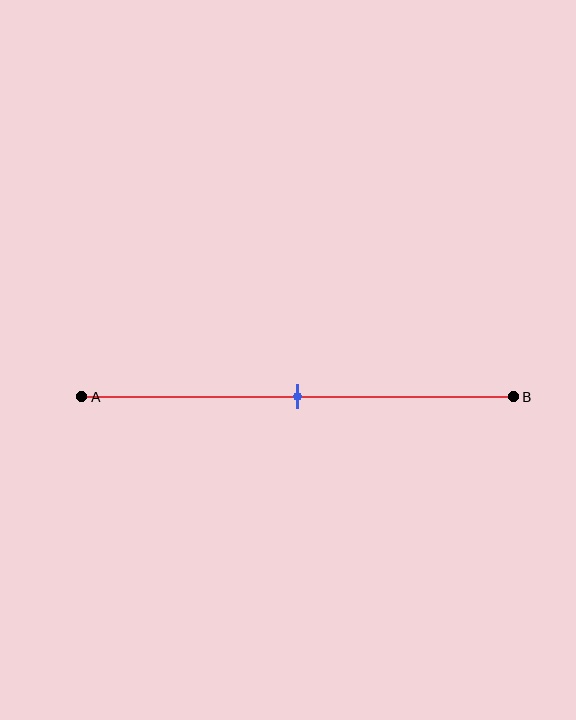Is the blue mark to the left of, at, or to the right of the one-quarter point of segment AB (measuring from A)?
The blue mark is to the right of the one-quarter point of segment AB.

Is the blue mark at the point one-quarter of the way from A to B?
No, the mark is at about 50% from A, not at the 25% one-quarter point.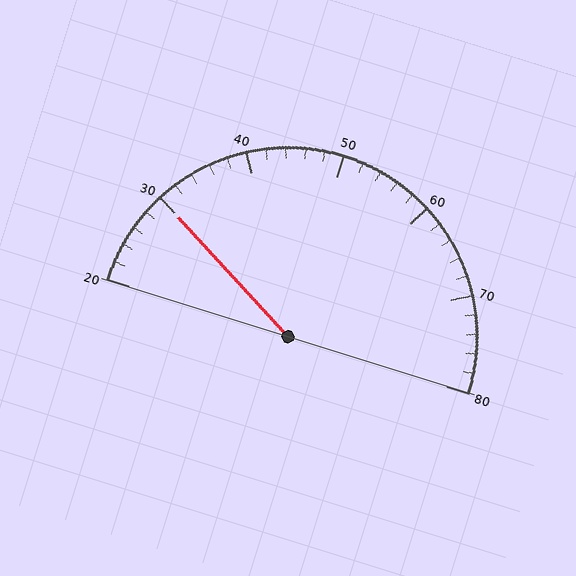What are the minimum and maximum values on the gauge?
The gauge ranges from 20 to 80.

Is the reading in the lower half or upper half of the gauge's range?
The reading is in the lower half of the range (20 to 80).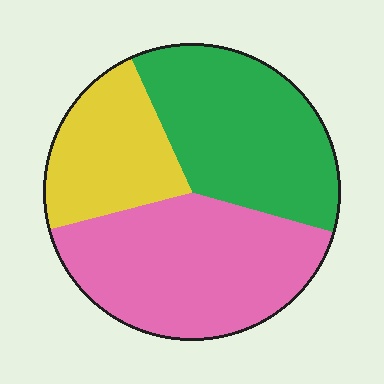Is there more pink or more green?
Pink.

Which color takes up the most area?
Pink, at roughly 40%.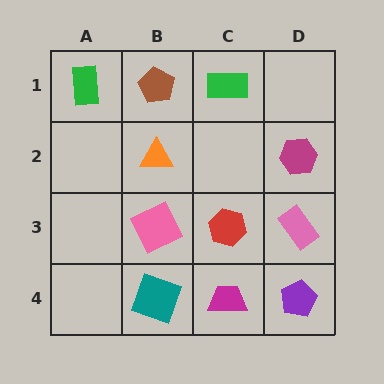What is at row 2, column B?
An orange triangle.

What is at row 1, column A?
A green rectangle.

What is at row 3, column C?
A red hexagon.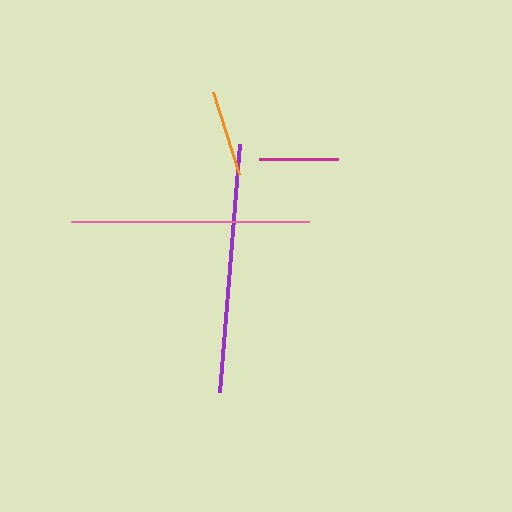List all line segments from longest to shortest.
From longest to shortest: purple, pink, orange, magenta.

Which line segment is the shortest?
The magenta line is the shortest at approximately 79 pixels.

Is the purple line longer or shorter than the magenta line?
The purple line is longer than the magenta line.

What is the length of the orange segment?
The orange segment is approximately 86 pixels long.